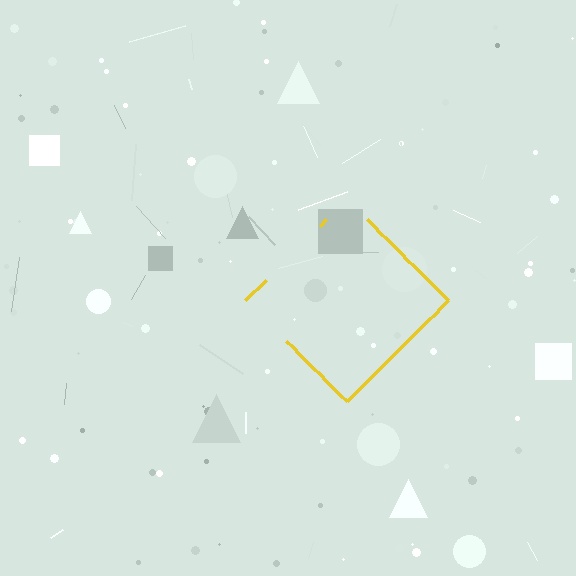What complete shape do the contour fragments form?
The contour fragments form a diamond.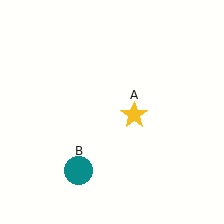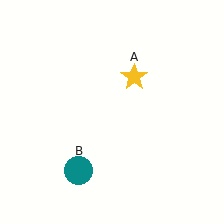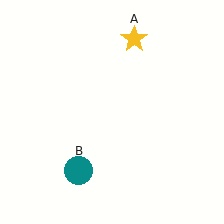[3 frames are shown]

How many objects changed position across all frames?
1 object changed position: yellow star (object A).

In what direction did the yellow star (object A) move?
The yellow star (object A) moved up.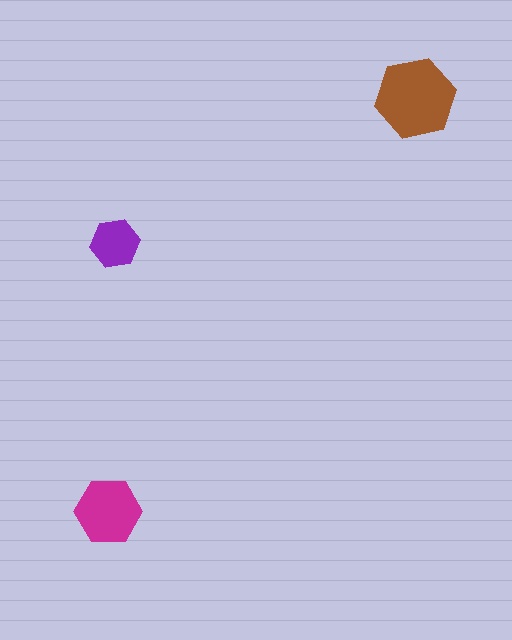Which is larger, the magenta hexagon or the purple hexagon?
The magenta one.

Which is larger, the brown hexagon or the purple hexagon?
The brown one.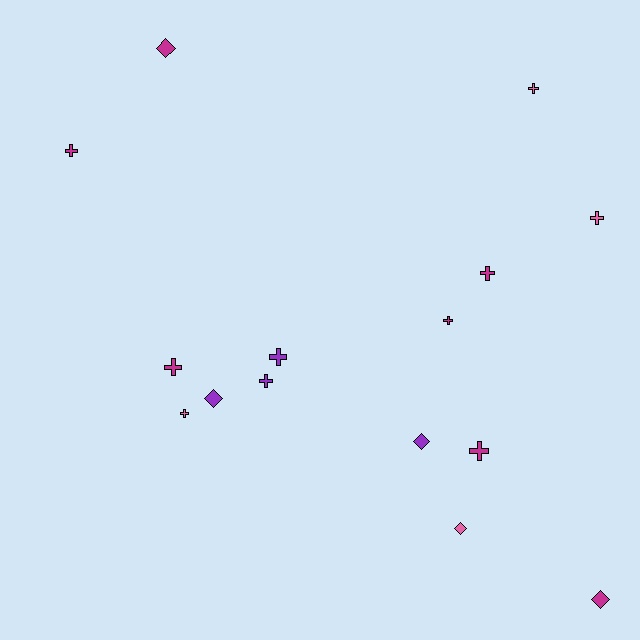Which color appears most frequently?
Magenta, with 7 objects.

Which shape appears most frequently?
Cross, with 10 objects.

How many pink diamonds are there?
There is 1 pink diamond.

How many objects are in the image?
There are 15 objects.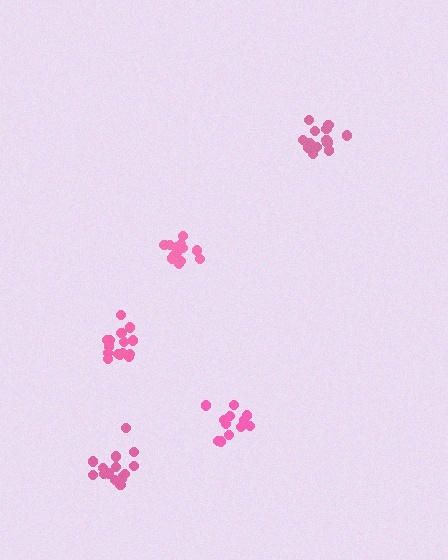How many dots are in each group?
Group 1: 13 dots, Group 2: 16 dots, Group 3: 13 dots, Group 4: 13 dots, Group 5: 16 dots (71 total).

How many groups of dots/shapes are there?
There are 5 groups.